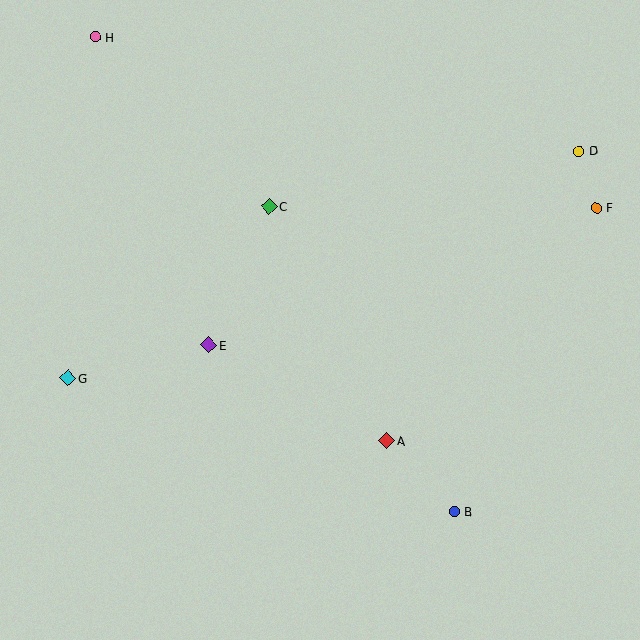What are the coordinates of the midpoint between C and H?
The midpoint between C and H is at (182, 122).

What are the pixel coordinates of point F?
Point F is at (596, 208).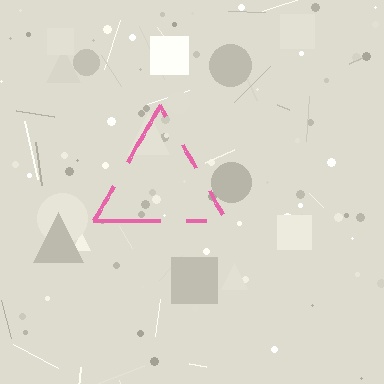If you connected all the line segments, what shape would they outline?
They would outline a triangle.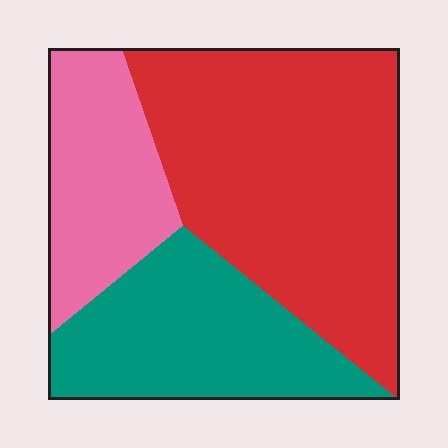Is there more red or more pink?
Red.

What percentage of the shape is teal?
Teal takes up about one quarter (1/4) of the shape.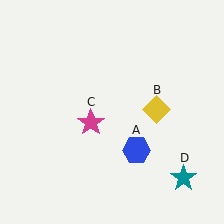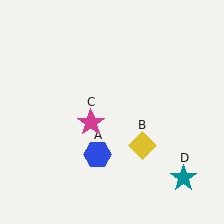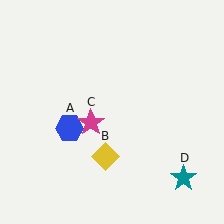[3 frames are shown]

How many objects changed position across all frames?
2 objects changed position: blue hexagon (object A), yellow diamond (object B).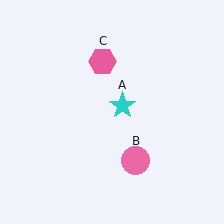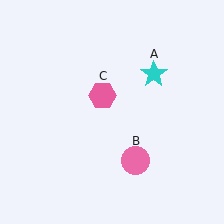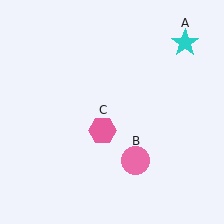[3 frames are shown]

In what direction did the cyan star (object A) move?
The cyan star (object A) moved up and to the right.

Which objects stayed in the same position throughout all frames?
Pink circle (object B) remained stationary.